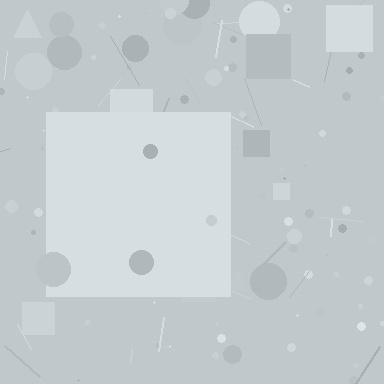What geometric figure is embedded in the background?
A square is embedded in the background.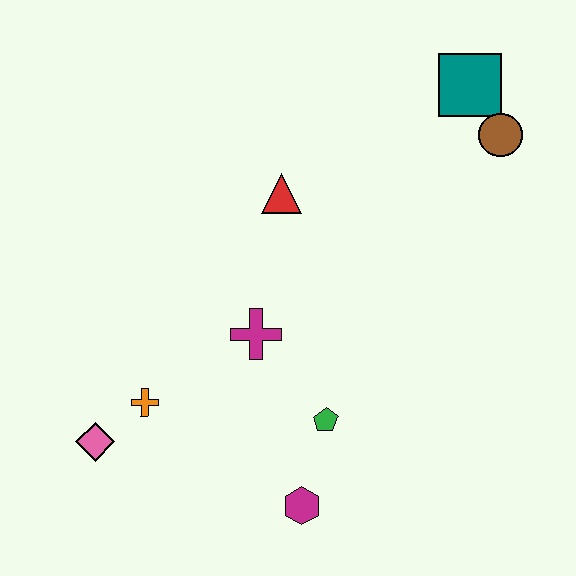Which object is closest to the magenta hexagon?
The green pentagon is closest to the magenta hexagon.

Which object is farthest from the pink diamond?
The teal square is farthest from the pink diamond.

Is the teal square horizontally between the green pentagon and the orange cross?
No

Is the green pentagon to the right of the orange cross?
Yes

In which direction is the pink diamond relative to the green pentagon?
The pink diamond is to the left of the green pentagon.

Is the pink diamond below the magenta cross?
Yes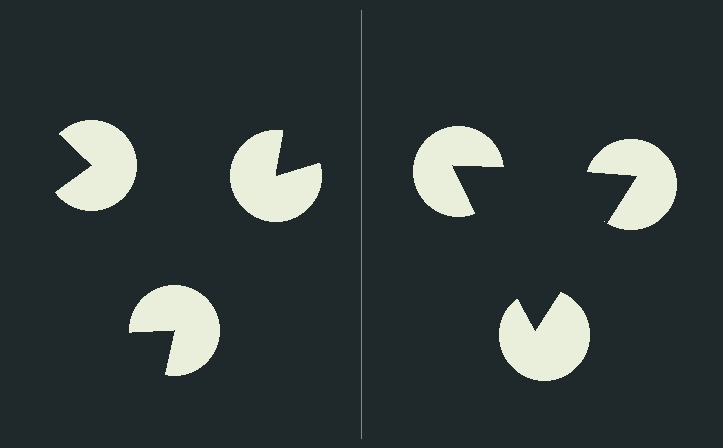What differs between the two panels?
The pac-man discs are positioned identically on both sides; only the wedge orientations differ. On the right they align to a triangle; on the left they are misaligned.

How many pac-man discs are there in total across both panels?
6 — 3 on each side.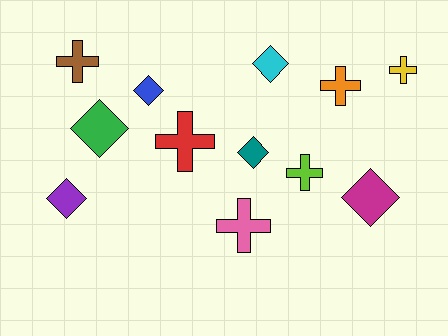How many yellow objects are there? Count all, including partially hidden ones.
There is 1 yellow object.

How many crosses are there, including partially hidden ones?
There are 6 crosses.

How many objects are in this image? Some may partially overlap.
There are 12 objects.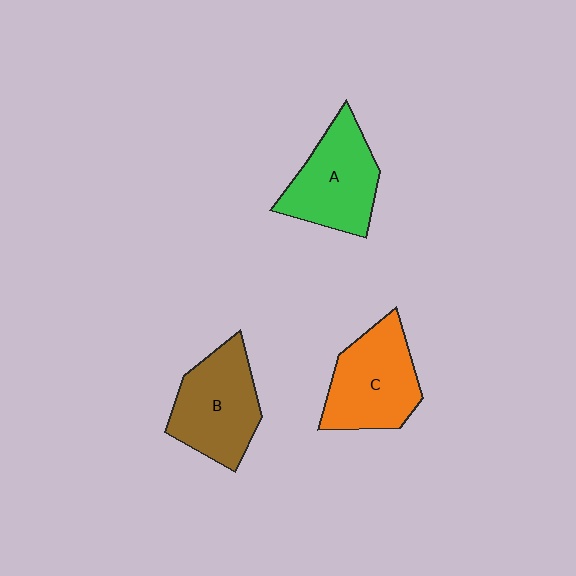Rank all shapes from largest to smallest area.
From largest to smallest: C (orange), B (brown), A (green).